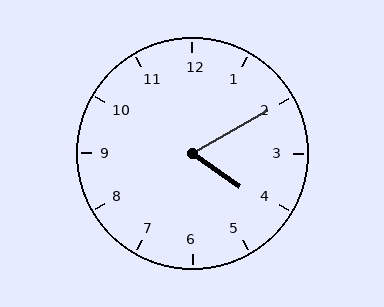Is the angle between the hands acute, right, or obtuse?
It is acute.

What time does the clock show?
4:10.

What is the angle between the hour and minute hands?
Approximately 65 degrees.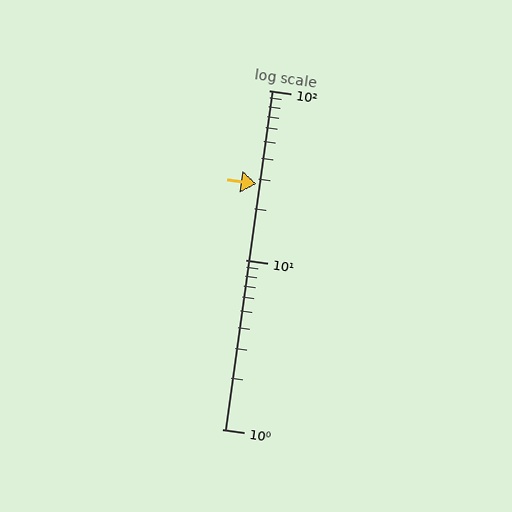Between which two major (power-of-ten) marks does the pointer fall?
The pointer is between 10 and 100.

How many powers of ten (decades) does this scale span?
The scale spans 2 decades, from 1 to 100.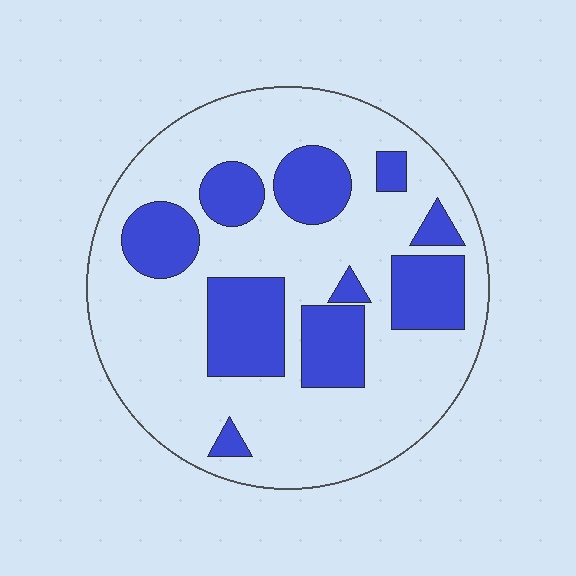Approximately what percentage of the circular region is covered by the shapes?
Approximately 30%.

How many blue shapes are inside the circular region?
10.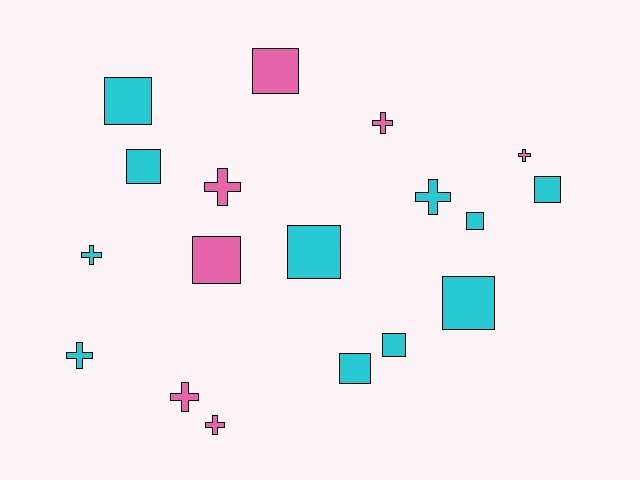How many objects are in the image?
There are 18 objects.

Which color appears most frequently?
Cyan, with 11 objects.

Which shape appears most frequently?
Square, with 10 objects.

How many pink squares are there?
There are 2 pink squares.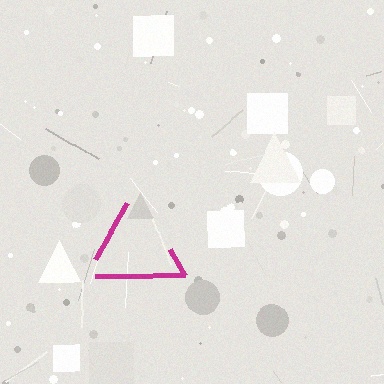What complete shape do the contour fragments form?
The contour fragments form a triangle.